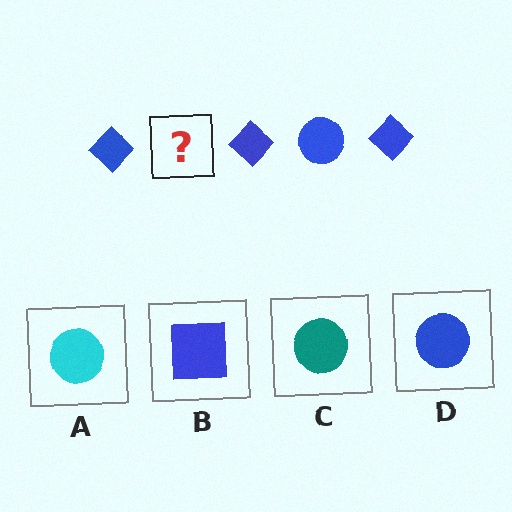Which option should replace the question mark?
Option D.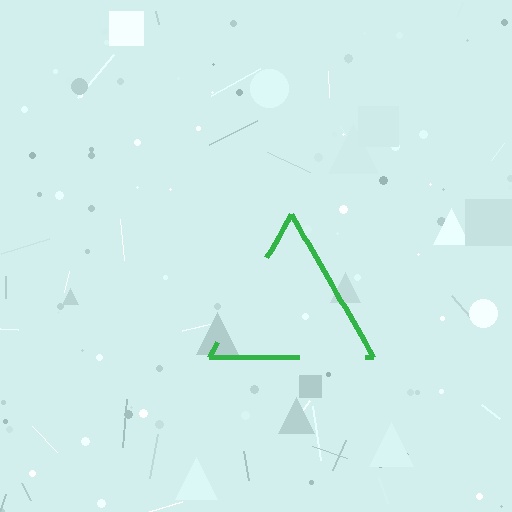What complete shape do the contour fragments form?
The contour fragments form a triangle.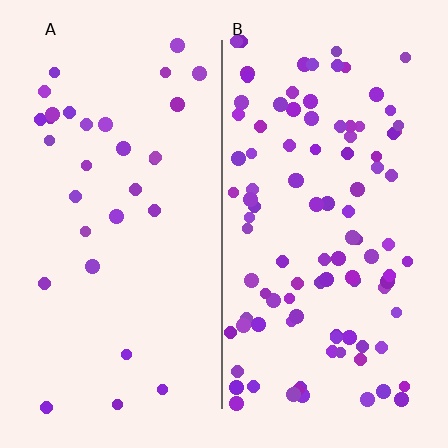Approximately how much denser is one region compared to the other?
Approximately 3.3× — region B over region A.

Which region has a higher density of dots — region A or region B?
B (the right).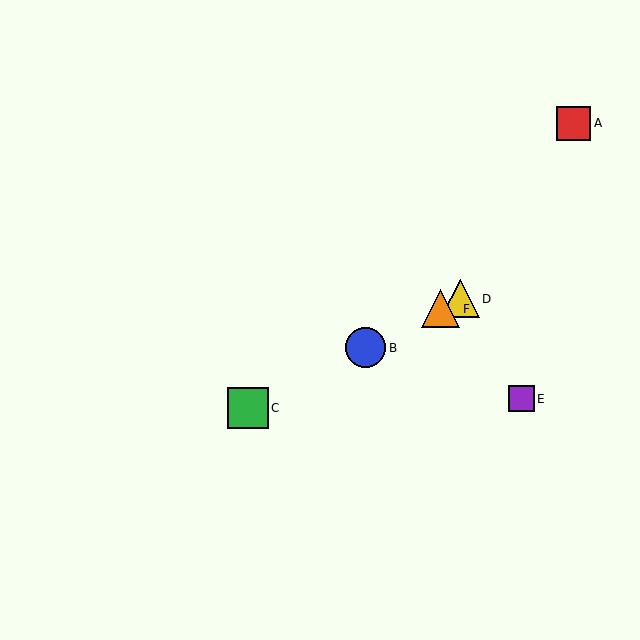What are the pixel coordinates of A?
Object A is at (574, 123).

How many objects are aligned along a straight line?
4 objects (B, C, D, F) are aligned along a straight line.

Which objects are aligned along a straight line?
Objects B, C, D, F are aligned along a straight line.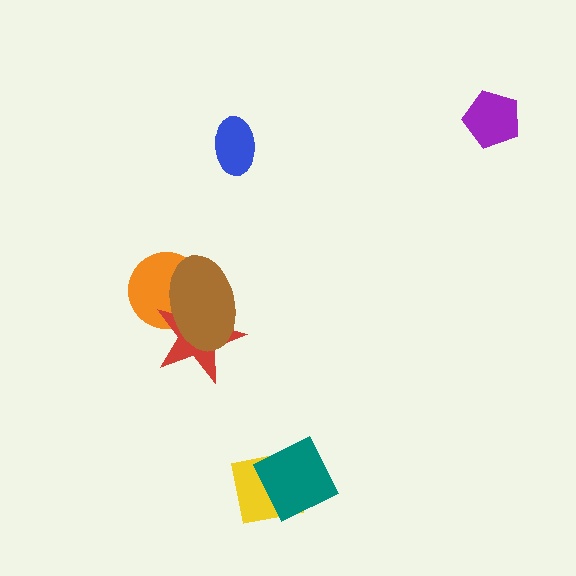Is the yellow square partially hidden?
Yes, it is partially covered by another shape.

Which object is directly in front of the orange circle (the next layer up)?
The red star is directly in front of the orange circle.